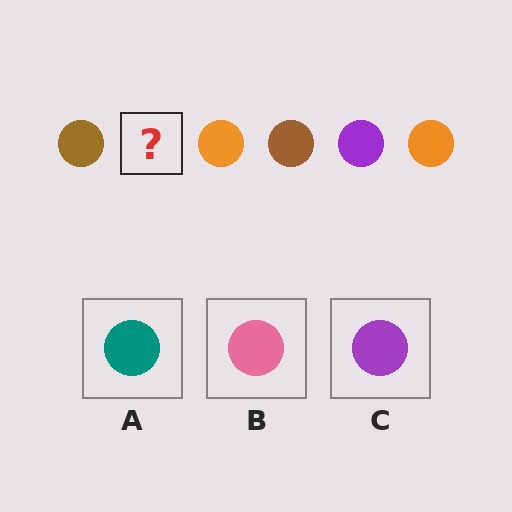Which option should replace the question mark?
Option C.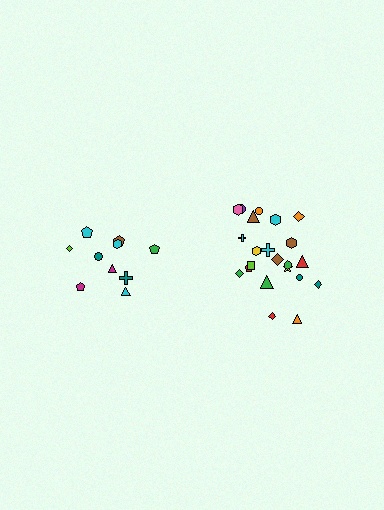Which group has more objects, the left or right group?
The right group.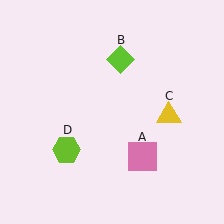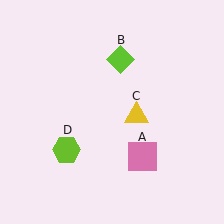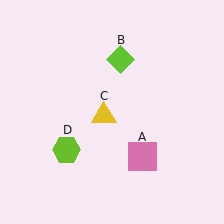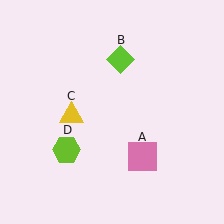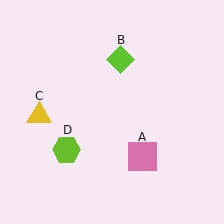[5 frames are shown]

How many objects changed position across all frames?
1 object changed position: yellow triangle (object C).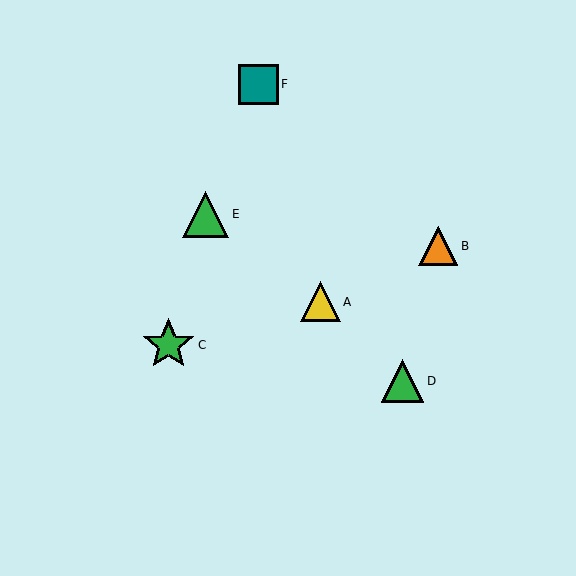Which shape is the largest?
The green star (labeled C) is the largest.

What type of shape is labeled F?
Shape F is a teal square.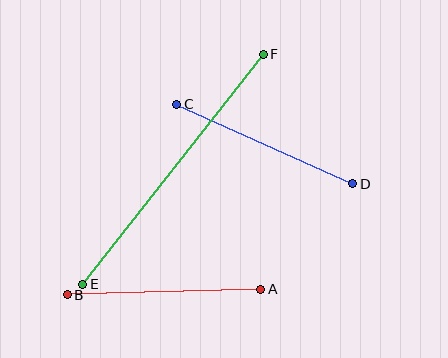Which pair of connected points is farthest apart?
Points E and F are farthest apart.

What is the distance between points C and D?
The distance is approximately 193 pixels.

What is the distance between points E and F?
The distance is approximately 292 pixels.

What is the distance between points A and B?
The distance is approximately 194 pixels.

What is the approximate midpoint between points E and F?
The midpoint is at approximately (173, 169) pixels.